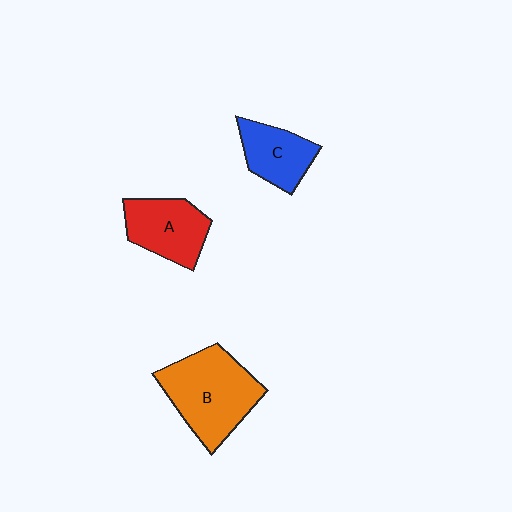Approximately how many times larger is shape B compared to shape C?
Approximately 1.8 times.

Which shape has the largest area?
Shape B (orange).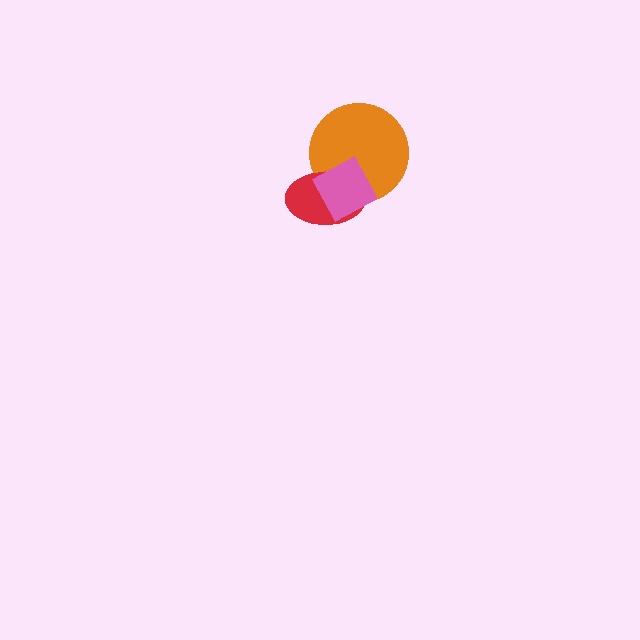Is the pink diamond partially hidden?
No, no other shape covers it.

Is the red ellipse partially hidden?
Yes, it is partially covered by another shape.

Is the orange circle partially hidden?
Yes, it is partially covered by another shape.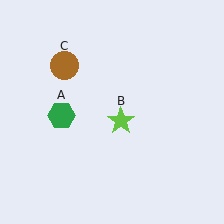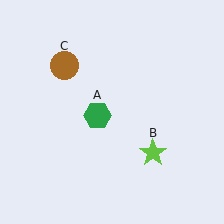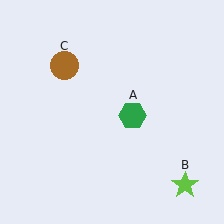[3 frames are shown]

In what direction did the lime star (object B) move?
The lime star (object B) moved down and to the right.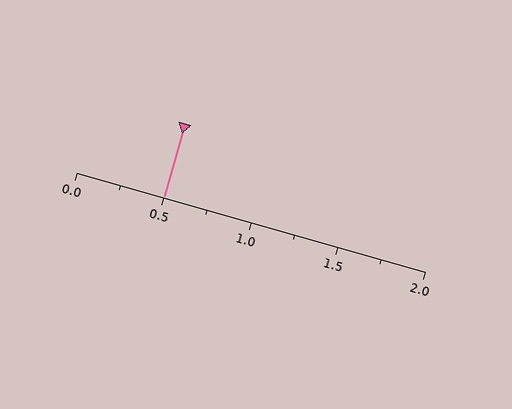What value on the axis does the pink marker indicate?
The marker indicates approximately 0.5.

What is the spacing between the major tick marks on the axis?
The major ticks are spaced 0.5 apart.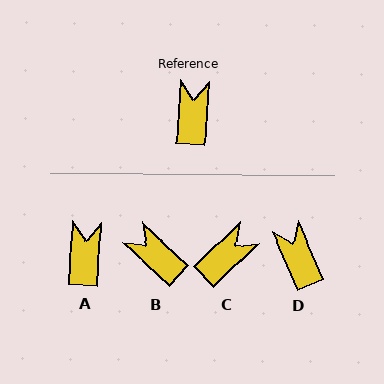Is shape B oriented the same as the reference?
No, it is off by about 52 degrees.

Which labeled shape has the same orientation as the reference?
A.